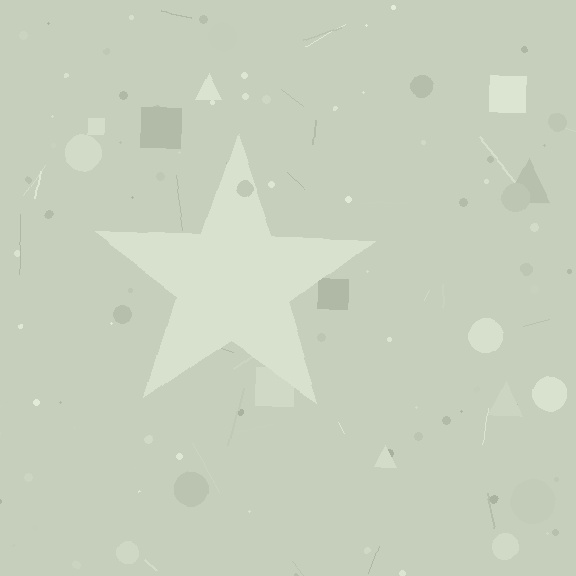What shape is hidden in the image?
A star is hidden in the image.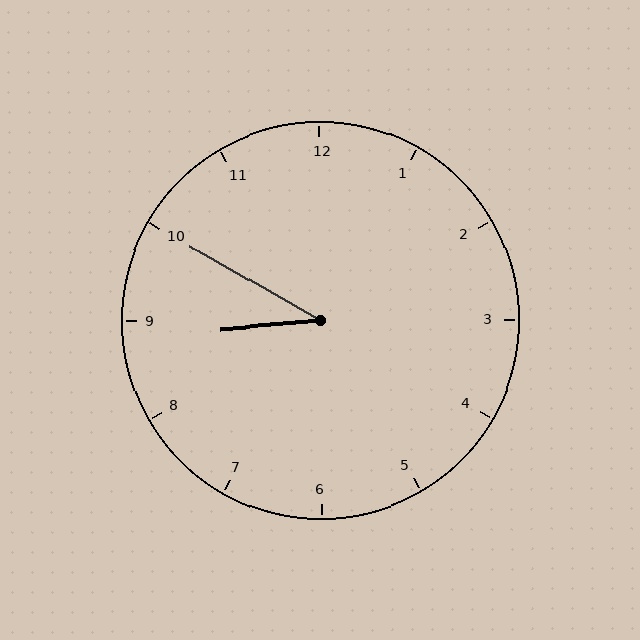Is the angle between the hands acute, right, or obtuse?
It is acute.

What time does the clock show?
8:50.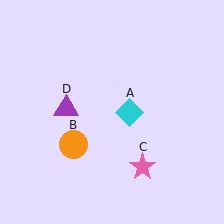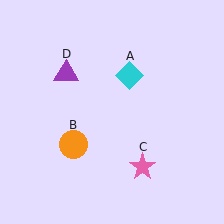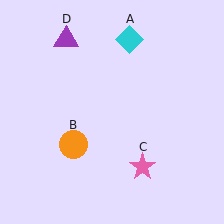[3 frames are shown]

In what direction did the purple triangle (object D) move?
The purple triangle (object D) moved up.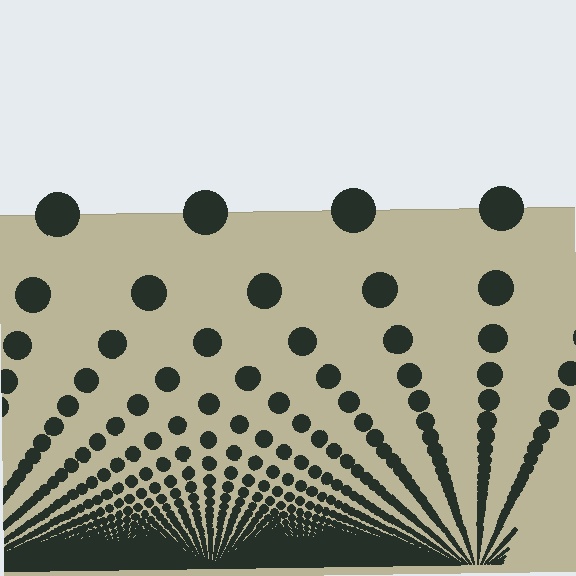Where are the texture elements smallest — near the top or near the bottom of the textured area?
Near the bottom.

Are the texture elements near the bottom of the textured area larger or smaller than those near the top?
Smaller. The gradient is inverted — elements near the bottom are smaller and denser.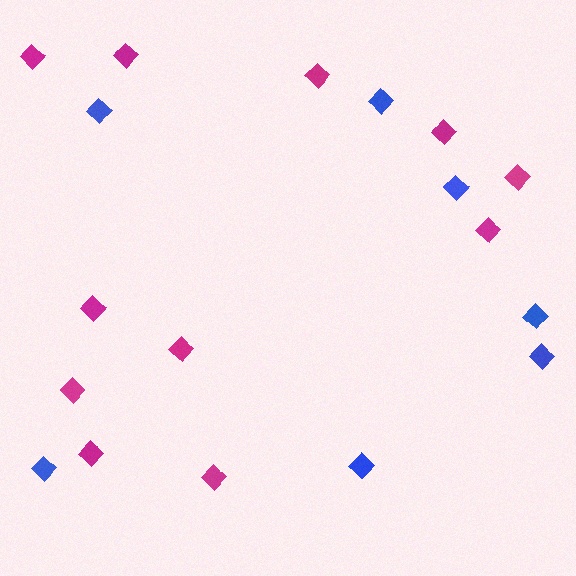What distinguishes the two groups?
There are 2 groups: one group of magenta diamonds (11) and one group of blue diamonds (7).